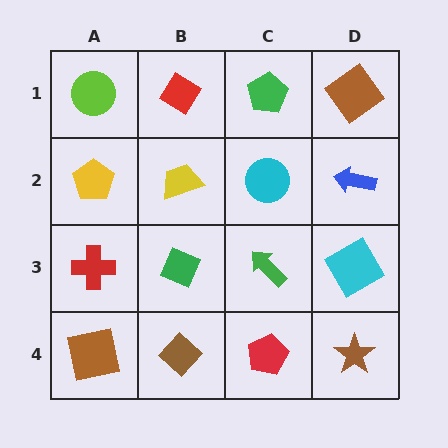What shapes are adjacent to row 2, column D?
A brown diamond (row 1, column D), a cyan diamond (row 3, column D), a cyan circle (row 2, column C).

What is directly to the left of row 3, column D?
A green arrow.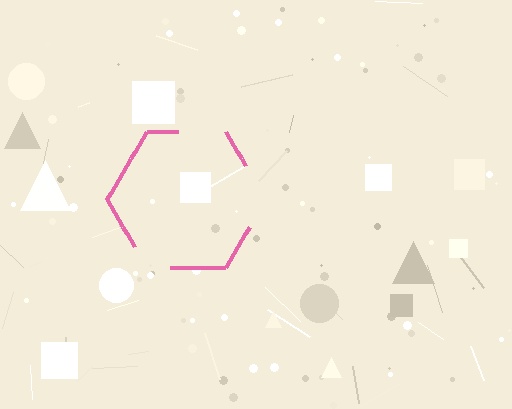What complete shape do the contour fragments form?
The contour fragments form a hexagon.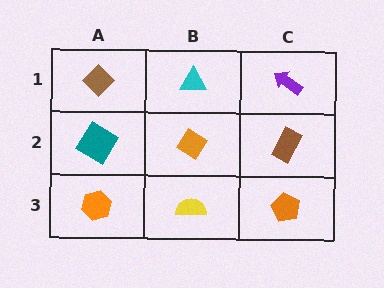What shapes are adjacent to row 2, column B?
A cyan triangle (row 1, column B), a yellow semicircle (row 3, column B), a teal diamond (row 2, column A), a brown rectangle (row 2, column C).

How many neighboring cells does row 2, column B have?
4.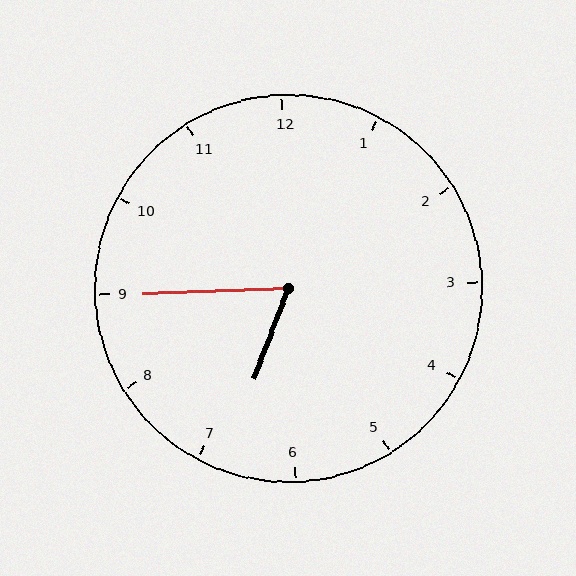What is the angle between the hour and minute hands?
Approximately 68 degrees.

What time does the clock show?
6:45.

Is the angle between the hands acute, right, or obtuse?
It is acute.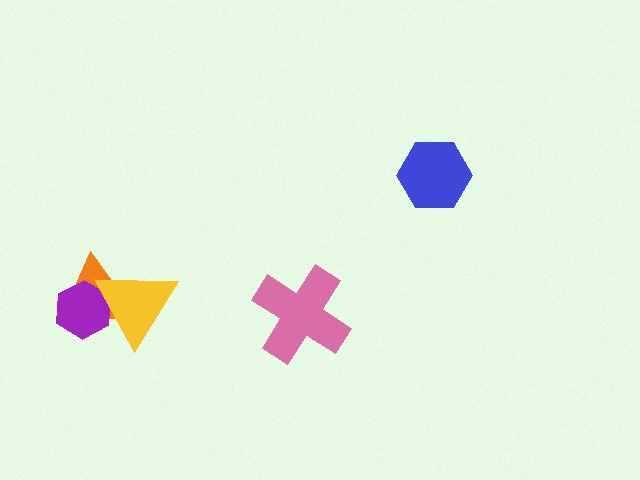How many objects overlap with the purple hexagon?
2 objects overlap with the purple hexagon.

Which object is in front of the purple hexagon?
The yellow triangle is in front of the purple hexagon.